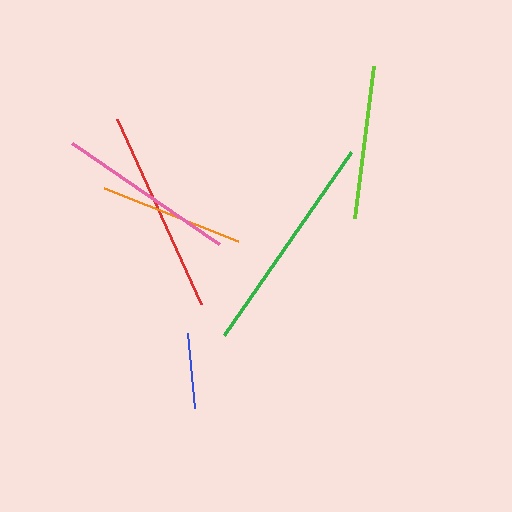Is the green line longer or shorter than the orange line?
The green line is longer than the orange line.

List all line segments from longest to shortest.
From longest to shortest: green, red, pink, lime, orange, blue.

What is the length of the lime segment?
The lime segment is approximately 153 pixels long.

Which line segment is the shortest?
The blue line is the shortest at approximately 76 pixels.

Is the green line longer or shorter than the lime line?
The green line is longer than the lime line.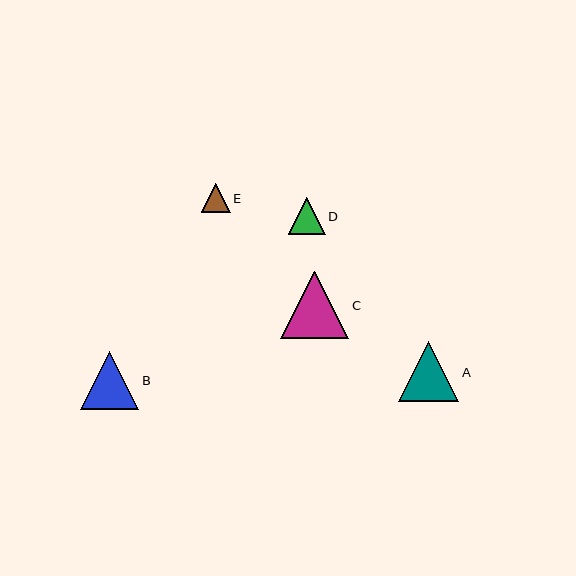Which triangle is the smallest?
Triangle E is the smallest with a size of approximately 29 pixels.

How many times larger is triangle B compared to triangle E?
Triangle B is approximately 2.0 times the size of triangle E.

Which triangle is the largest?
Triangle C is the largest with a size of approximately 68 pixels.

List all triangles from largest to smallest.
From largest to smallest: C, A, B, D, E.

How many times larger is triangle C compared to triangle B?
Triangle C is approximately 1.2 times the size of triangle B.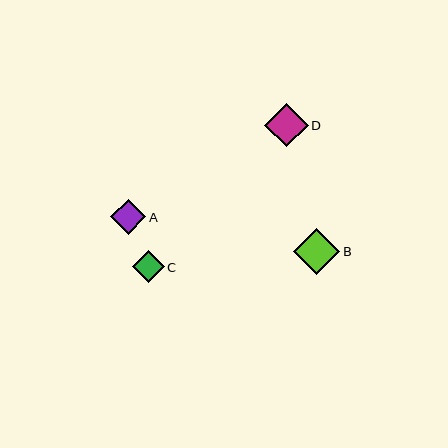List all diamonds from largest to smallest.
From largest to smallest: B, D, A, C.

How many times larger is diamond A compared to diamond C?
Diamond A is approximately 1.1 times the size of diamond C.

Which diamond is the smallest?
Diamond C is the smallest with a size of approximately 32 pixels.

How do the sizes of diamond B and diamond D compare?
Diamond B and diamond D are approximately the same size.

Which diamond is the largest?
Diamond B is the largest with a size of approximately 46 pixels.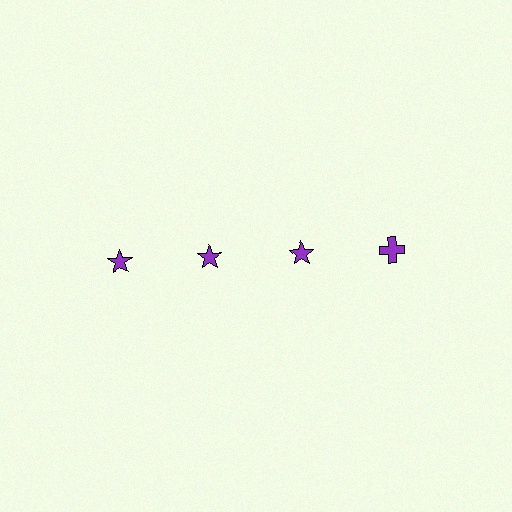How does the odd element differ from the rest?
It has a different shape: cross instead of star.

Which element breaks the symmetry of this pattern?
The purple cross in the top row, second from right column breaks the symmetry. All other shapes are purple stars.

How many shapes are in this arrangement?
There are 4 shapes arranged in a grid pattern.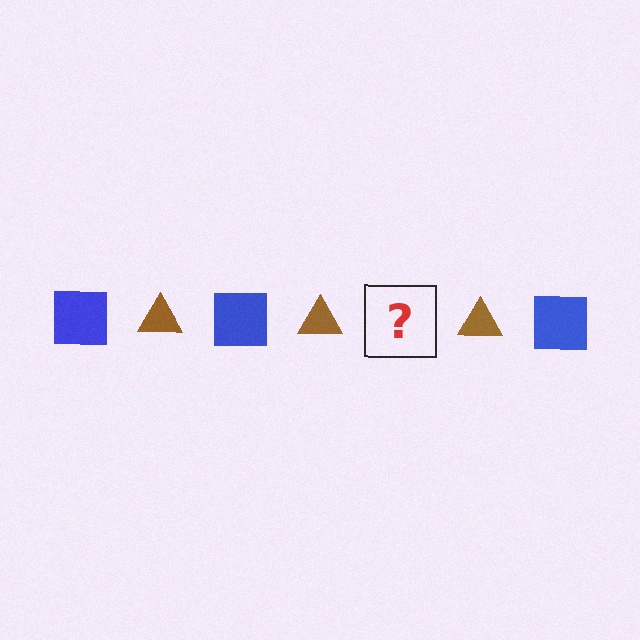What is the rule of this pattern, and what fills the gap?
The rule is that the pattern alternates between blue square and brown triangle. The gap should be filled with a blue square.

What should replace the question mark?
The question mark should be replaced with a blue square.